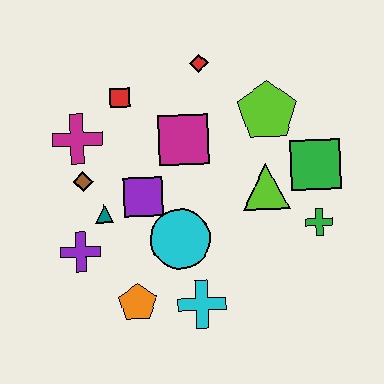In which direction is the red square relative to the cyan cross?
The red square is above the cyan cross.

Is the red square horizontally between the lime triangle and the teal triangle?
Yes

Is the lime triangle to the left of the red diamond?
No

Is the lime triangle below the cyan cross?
No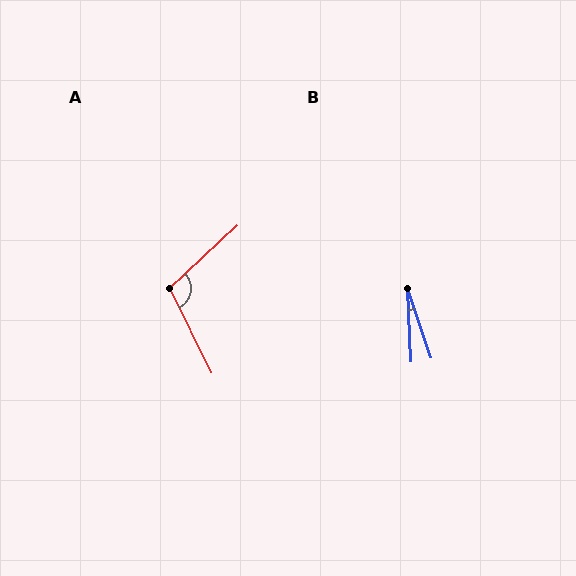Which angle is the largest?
A, at approximately 107 degrees.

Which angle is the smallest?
B, at approximately 16 degrees.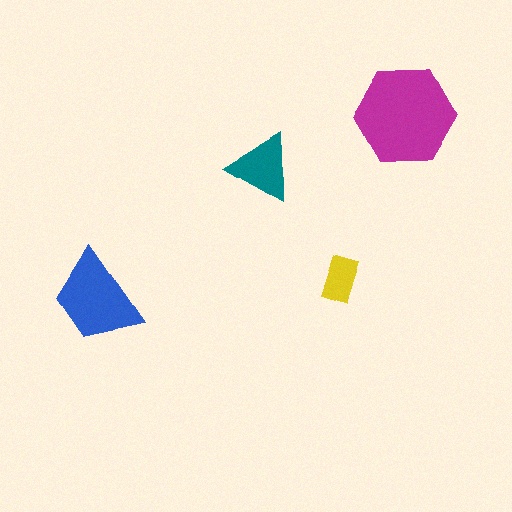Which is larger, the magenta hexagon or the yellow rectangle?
The magenta hexagon.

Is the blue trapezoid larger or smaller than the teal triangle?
Larger.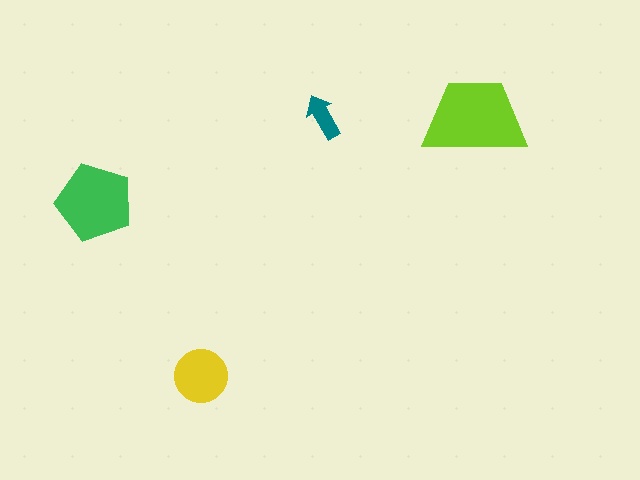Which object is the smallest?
The teal arrow.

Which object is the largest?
The lime trapezoid.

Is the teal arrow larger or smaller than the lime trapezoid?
Smaller.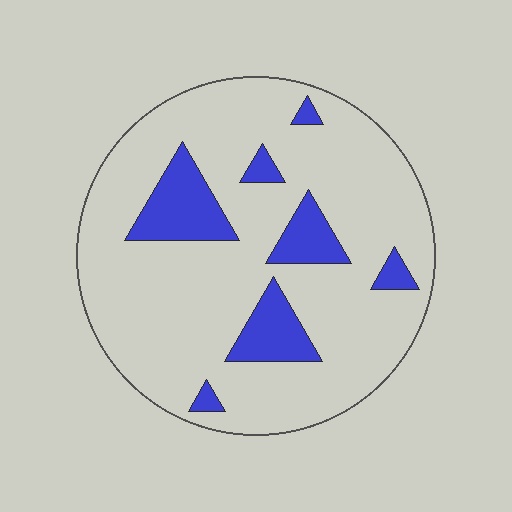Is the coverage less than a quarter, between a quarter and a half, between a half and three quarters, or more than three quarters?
Less than a quarter.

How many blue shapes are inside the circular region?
7.